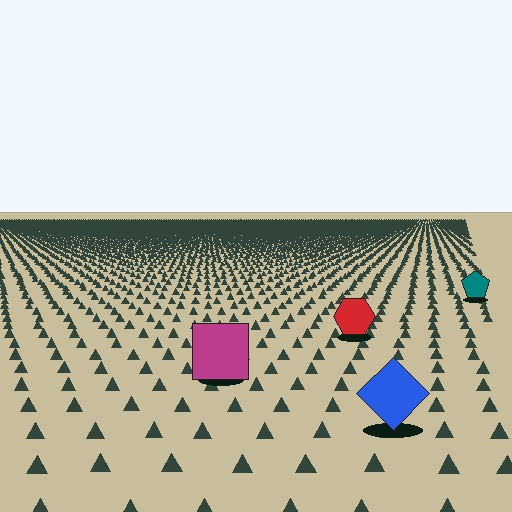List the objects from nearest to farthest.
From nearest to farthest: the blue diamond, the magenta square, the red hexagon, the teal pentagon.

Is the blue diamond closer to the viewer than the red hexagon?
Yes. The blue diamond is closer — you can tell from the texture gradient: the ground texture is coarser near it.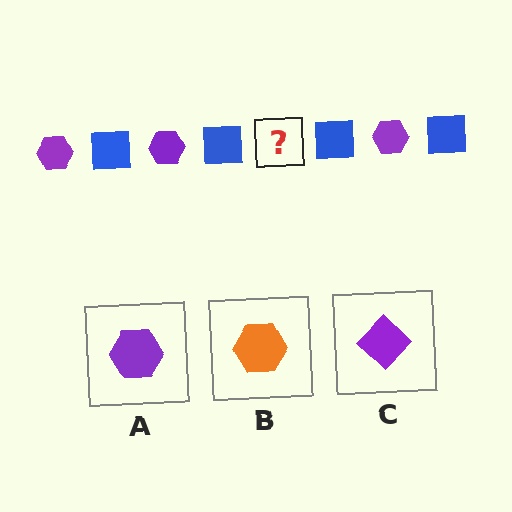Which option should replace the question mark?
Option A.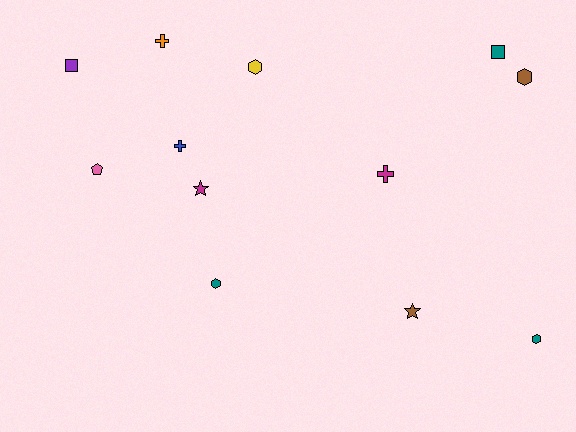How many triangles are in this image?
There are no triangles.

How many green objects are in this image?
There are no green objects.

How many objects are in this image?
There are 12 objects.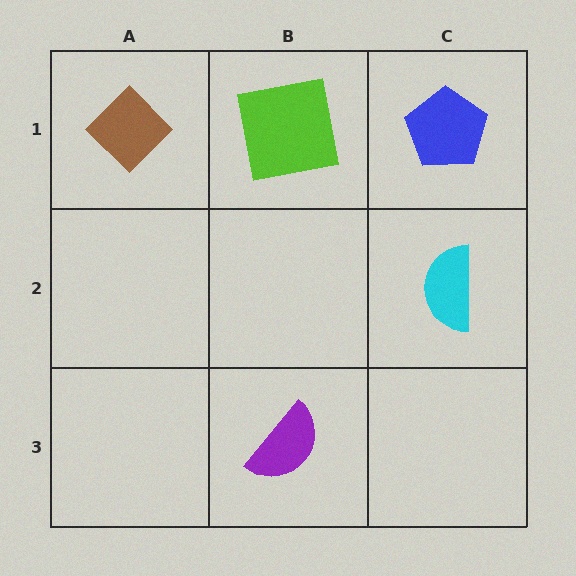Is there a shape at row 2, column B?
No, that cell is empty.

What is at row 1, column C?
A blue pentagon.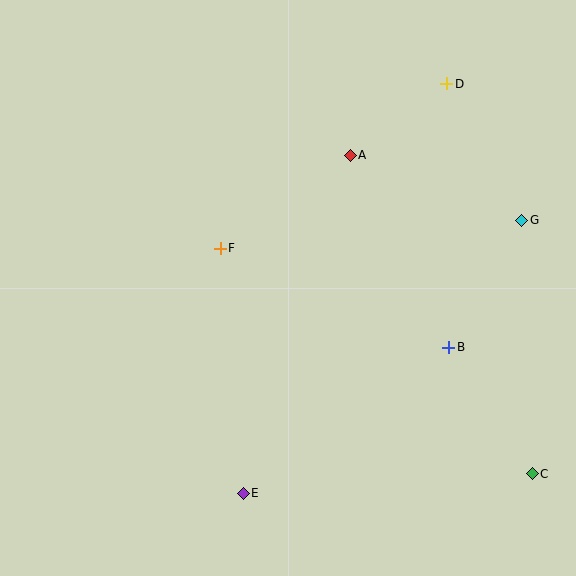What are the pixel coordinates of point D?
Point D is at (447, 84).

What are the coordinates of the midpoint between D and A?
The midpoint between D and A is at (399, 119).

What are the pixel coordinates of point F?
Point F is at (220, 248).